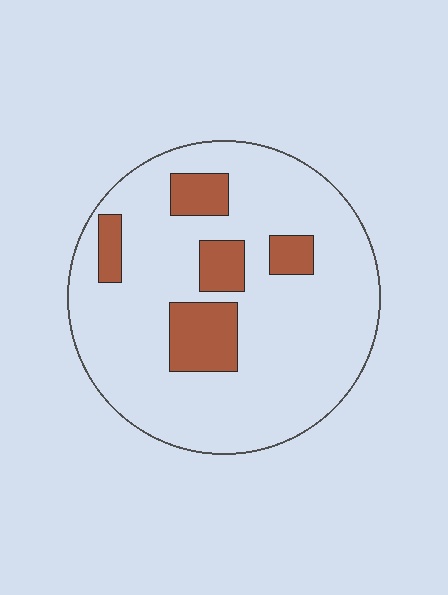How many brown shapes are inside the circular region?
5.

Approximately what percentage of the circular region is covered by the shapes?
Approximately 15%.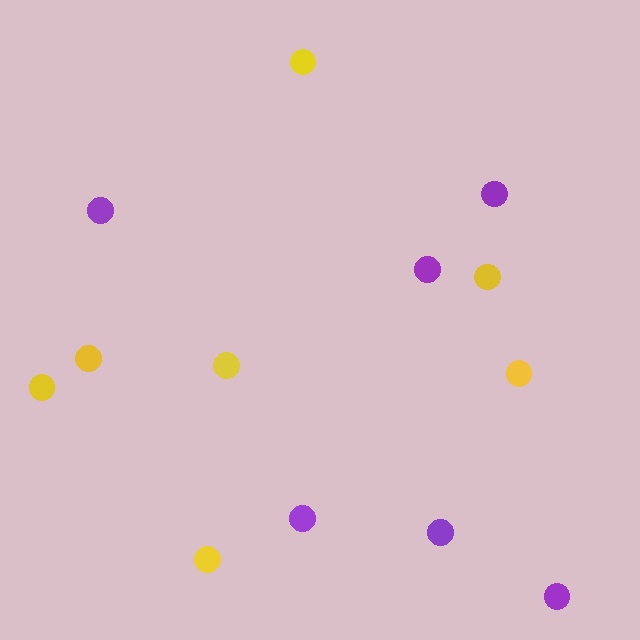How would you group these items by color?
There are 2 groups: one group of purple circles (6) and one group of yellow circles (7).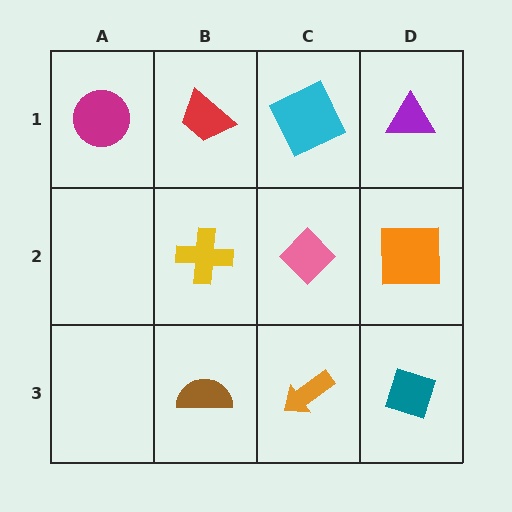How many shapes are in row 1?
4 shapes.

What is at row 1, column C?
A cyan square.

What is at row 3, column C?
An orange arrow.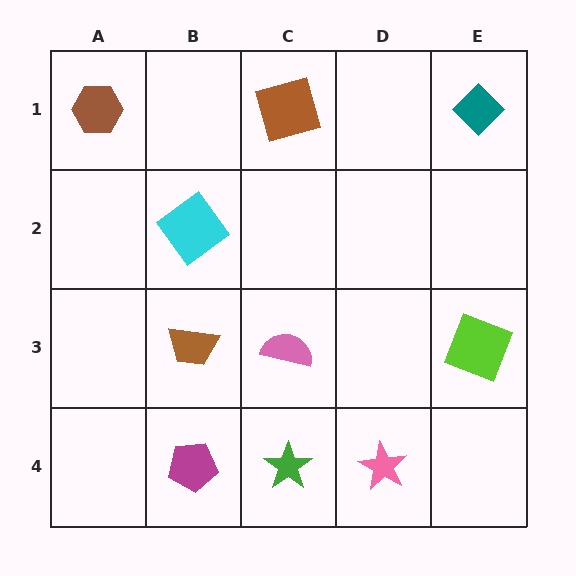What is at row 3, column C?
A pink semicircle.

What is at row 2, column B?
A cyan diamond.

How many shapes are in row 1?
3 shapes.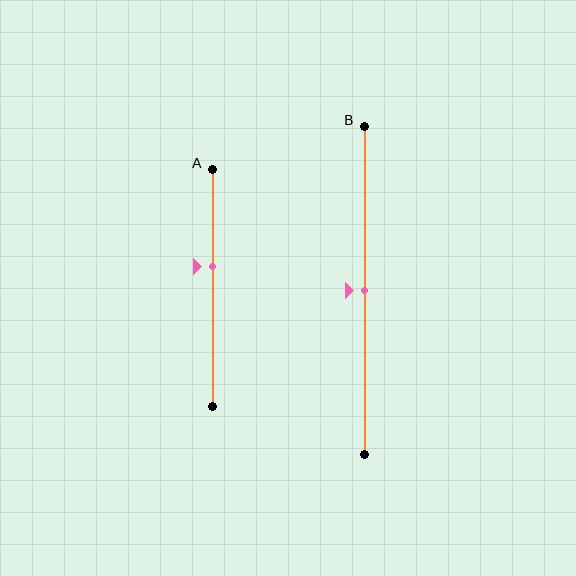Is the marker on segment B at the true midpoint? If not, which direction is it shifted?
Yes, the marker on segment B is at the true midpoint.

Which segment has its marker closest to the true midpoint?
Segment B has its marker closest to the true midpoint.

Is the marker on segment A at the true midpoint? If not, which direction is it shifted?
No, the marker on segment A is shifted upward by about 9% of the segment length.